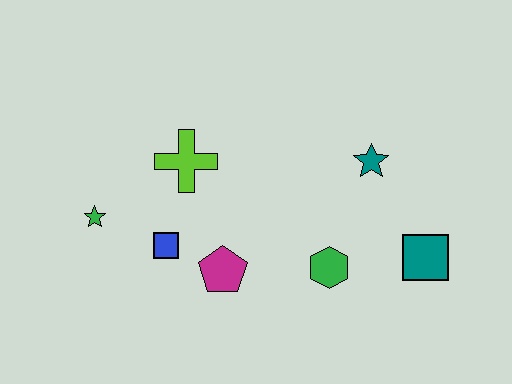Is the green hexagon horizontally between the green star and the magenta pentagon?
No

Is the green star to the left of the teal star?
Yes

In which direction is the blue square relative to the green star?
The blue square is to the right of the green star.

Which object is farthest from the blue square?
The teal square is farthest from the blue square.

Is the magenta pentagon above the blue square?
No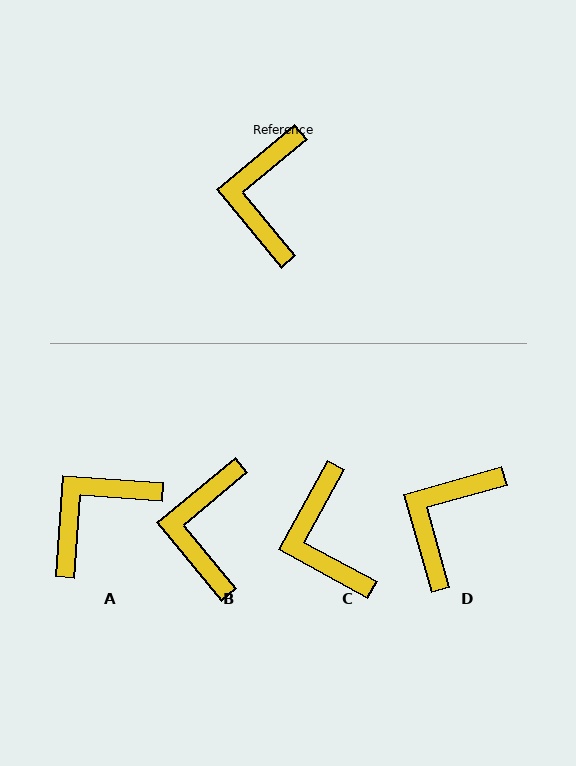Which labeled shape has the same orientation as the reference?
B.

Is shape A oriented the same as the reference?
No, it is off by about 43 degrees.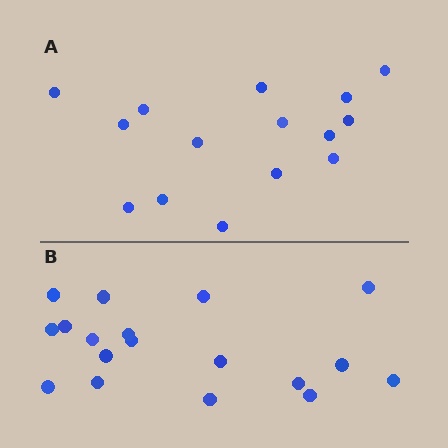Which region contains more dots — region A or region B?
Region B (the bottom region) has more dots.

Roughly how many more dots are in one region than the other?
Region B has just a few more — roughly 2 or 3 more dots than region A.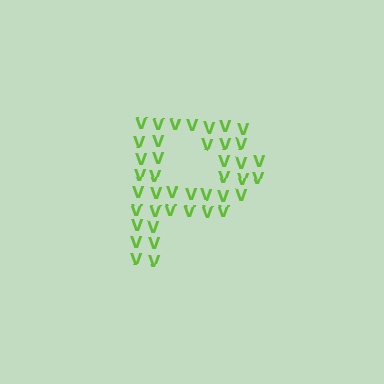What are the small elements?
The small elements are letter V's.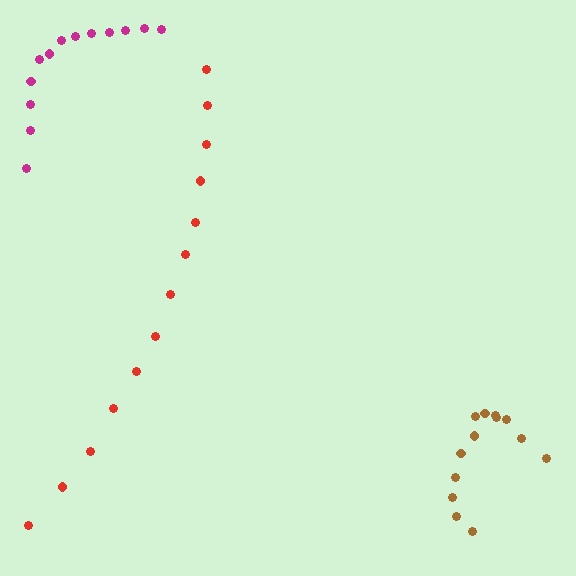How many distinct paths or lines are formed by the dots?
There are 3 distinct paths.